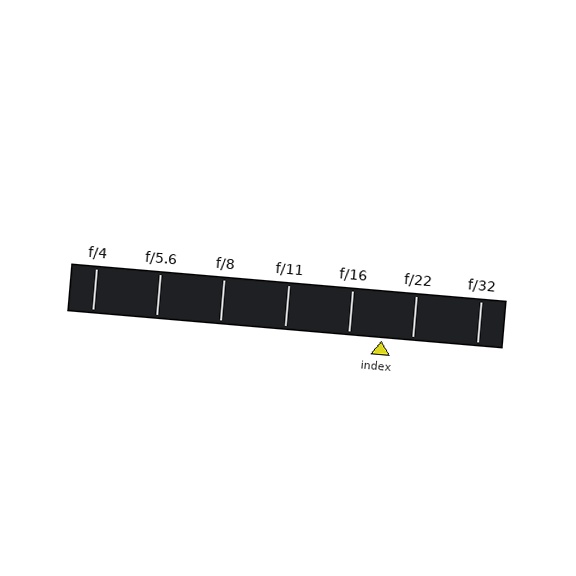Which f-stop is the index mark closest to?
The index mark is closest to f/22.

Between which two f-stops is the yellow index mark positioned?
The index mark is between f/16 and f/22.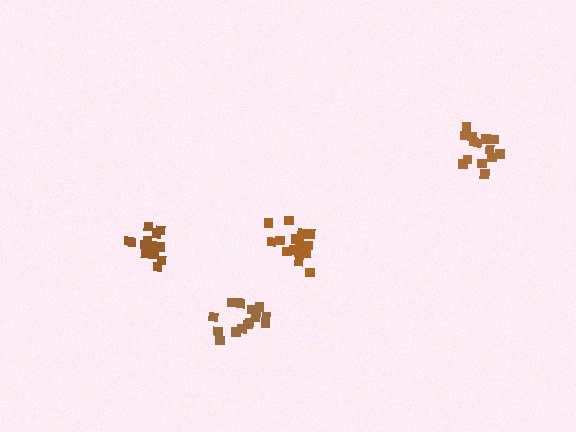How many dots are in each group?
Group 1: 17 dots, Group 2: 16 dots, Group 3: 14 dots, Group 4: 14 dots (61 total).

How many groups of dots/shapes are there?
There are 4 groups.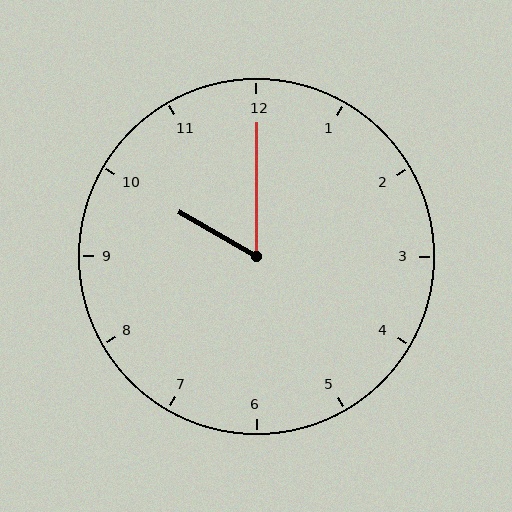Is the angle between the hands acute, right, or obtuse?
It is acute.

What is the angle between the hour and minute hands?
Approximately 60 degrees.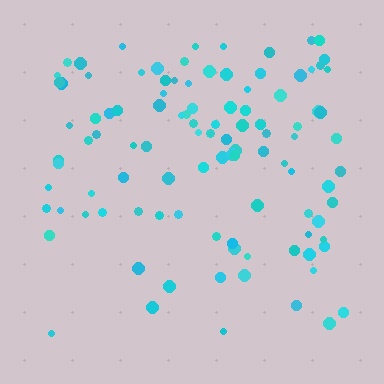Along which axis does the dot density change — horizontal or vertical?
Vertical.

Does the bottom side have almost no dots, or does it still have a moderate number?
Still a moderate number, just noticeably fewer than the top.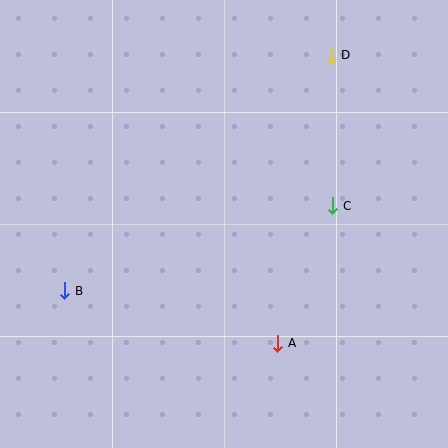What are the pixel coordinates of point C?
Point C is at (333, 206).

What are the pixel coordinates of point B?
Point B is at (65, 291).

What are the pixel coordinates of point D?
Point D is at (331, 55).